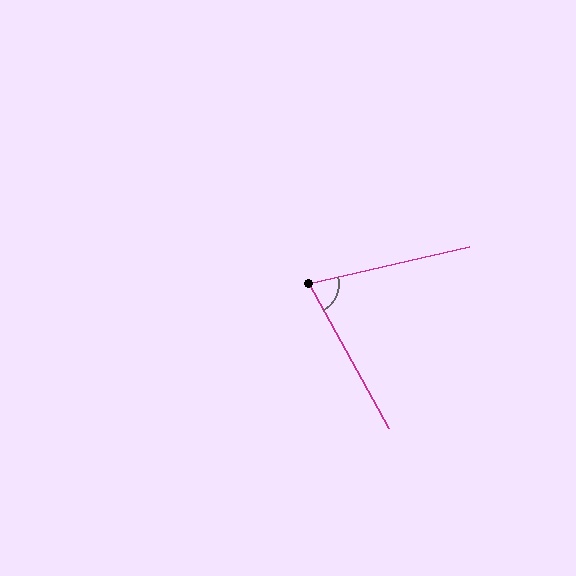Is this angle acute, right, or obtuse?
It is acute.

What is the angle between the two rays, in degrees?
Approximately 74 degrees.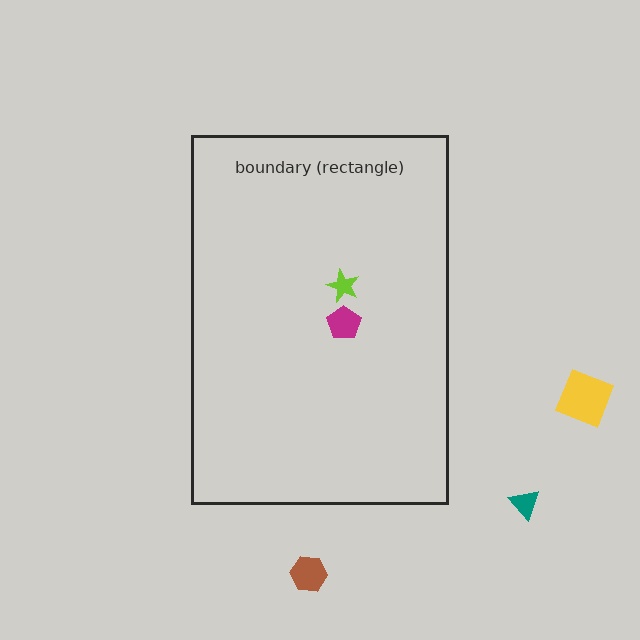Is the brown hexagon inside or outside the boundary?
Outside.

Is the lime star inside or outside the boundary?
Inside.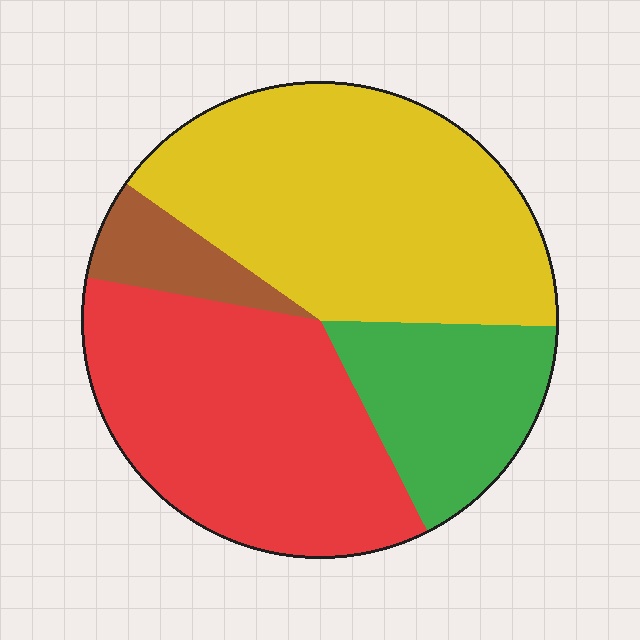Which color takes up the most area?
Yellow, at roughly 40%.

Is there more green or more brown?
Green.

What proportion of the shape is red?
Red takes up about one third (1/3) of the shape.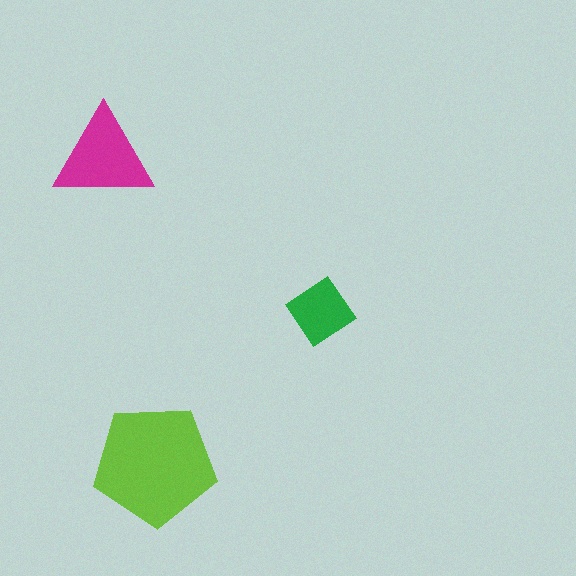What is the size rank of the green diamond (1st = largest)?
3rd.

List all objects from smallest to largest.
The green diamond, the magenta triangle, the lime pentagon.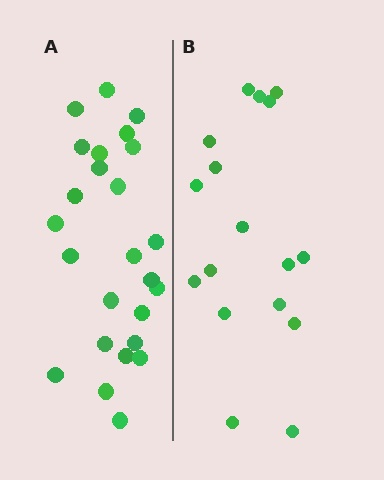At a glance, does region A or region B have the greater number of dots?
Region A (the left region) has more dots.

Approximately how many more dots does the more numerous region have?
Region A has roughly 8 or so more dots than region B.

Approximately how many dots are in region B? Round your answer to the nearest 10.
About 20 dots. (The exact count is 17, which rounds to 20.)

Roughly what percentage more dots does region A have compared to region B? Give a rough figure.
About 45% more.